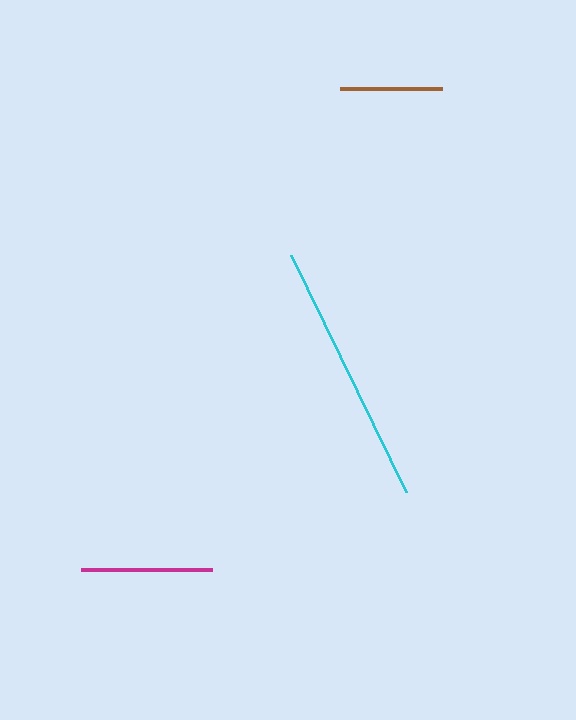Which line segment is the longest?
The cyan line is the longest at approximately 263 pixels.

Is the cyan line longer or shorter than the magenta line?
The cyan line is longer than the magenta line.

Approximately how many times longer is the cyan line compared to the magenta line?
The cyan line is approximately 2.0 times the length of the magenta line.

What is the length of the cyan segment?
The cyan segment is approximately 263 pixels long.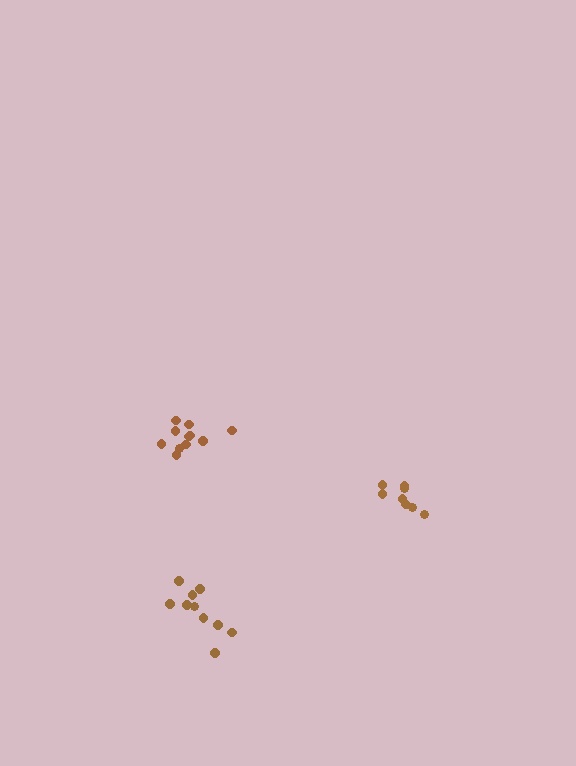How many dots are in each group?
Group 1: 11 dots, Group 2: 10 dots, Group 3: 8 dots (29 total).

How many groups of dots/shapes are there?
There are 3 groups.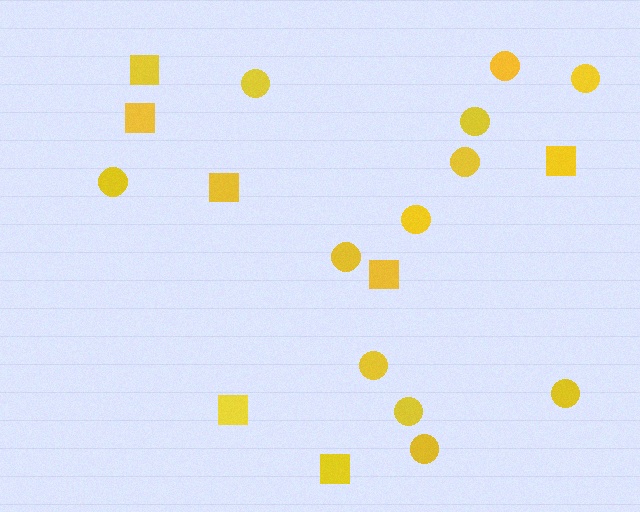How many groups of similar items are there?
There are 2 groups: one group of circles (12) and one group of squares (7).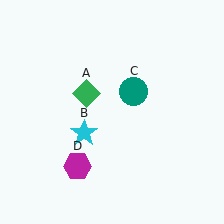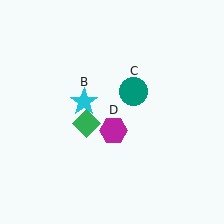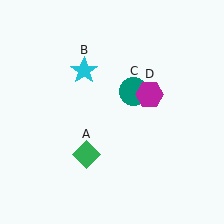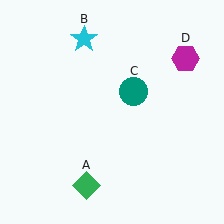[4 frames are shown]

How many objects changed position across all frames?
3 objects changed position: green diamond (object A), cyan star (object B), magenta hexagon (object D).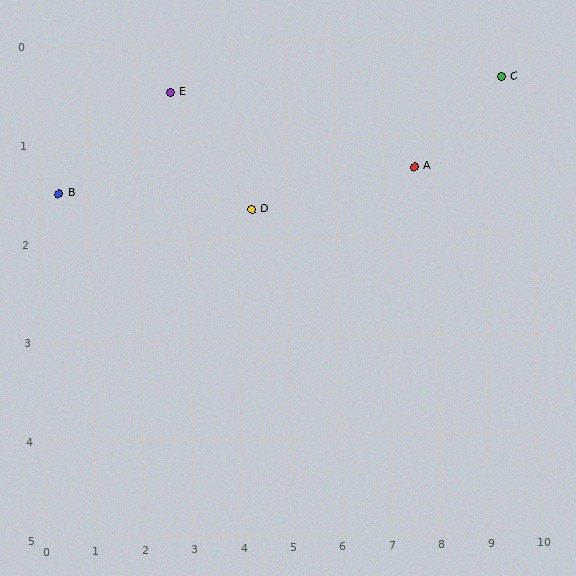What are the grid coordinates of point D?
Point D is at approximately (4.3, 1.7).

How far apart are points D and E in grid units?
Points D and E are about 2.0 grid units apart.